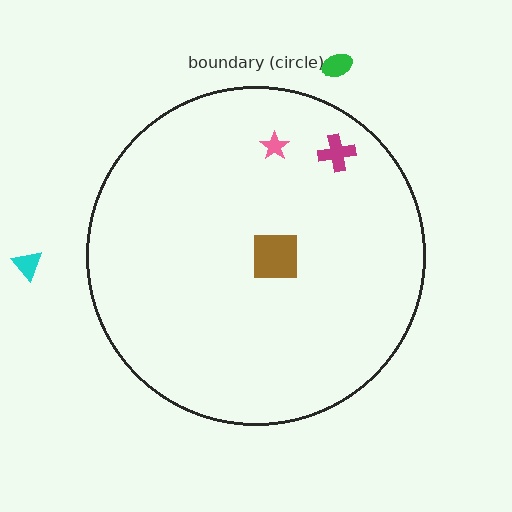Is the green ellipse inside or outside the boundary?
Outside.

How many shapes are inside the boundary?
3 inside, 2 outside.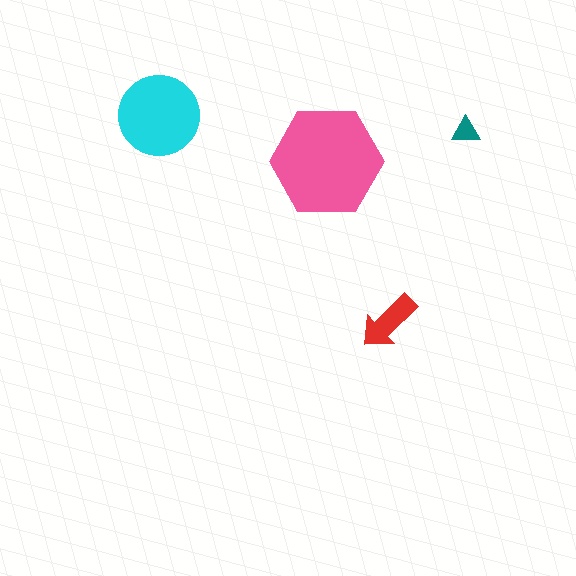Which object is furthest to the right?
The teal triangle is rightmost.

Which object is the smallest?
The teal triangle.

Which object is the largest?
The pink hexagon.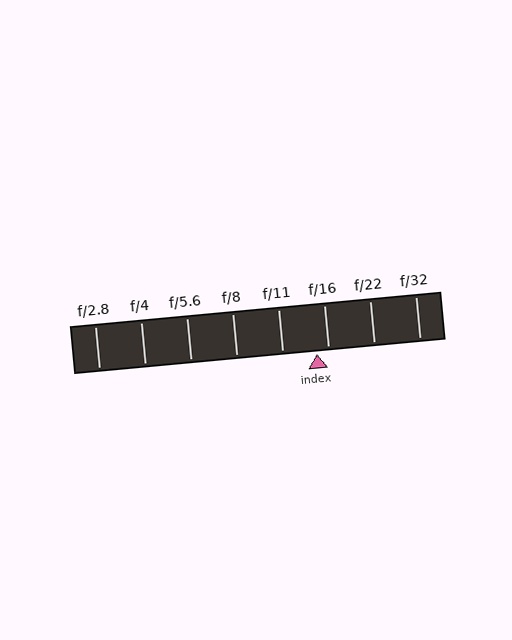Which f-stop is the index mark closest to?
The index mark is closest to f/16.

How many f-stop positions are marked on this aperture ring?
There are 8 f-stop positions marked.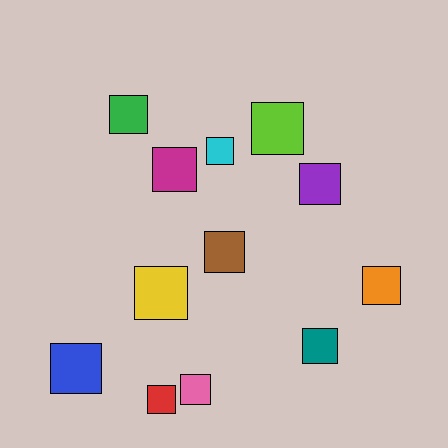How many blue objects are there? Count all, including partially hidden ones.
There is 1 blue object.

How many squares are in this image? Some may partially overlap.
There are 12 squares.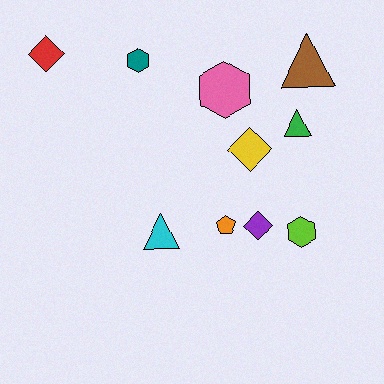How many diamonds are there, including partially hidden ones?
There are 3 diamonds.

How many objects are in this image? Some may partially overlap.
There are 10 objects.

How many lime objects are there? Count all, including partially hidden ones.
There is 1 lime object.